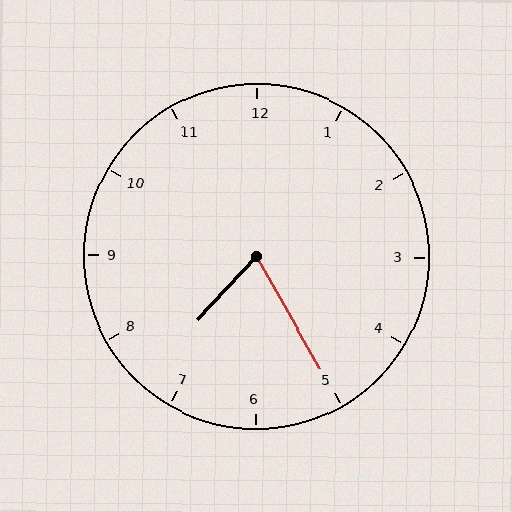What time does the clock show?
7:25.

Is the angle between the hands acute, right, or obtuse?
It is acute.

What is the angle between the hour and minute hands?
Approximately 72 degrees.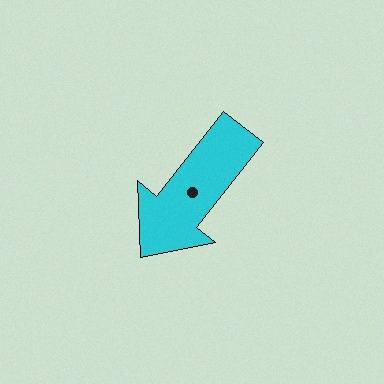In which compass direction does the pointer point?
Southwest.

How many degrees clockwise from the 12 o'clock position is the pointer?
Approximately 218 degrees.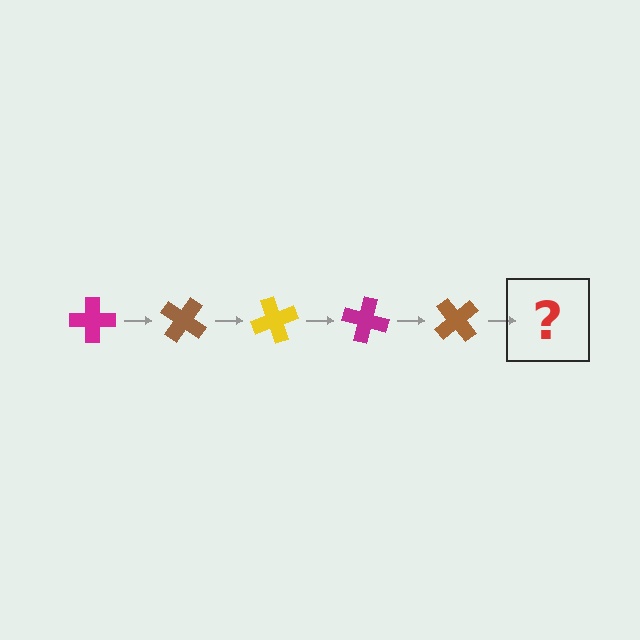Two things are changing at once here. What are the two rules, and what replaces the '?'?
The two rules are that it rotates 35 degrees each step and the color cycles through magenta, brown, and yellow. The '?' should be a yellow cross, rotated 175 degrees from the start.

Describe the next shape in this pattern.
It should be a yellow cross, rotated 175 degrees from the start.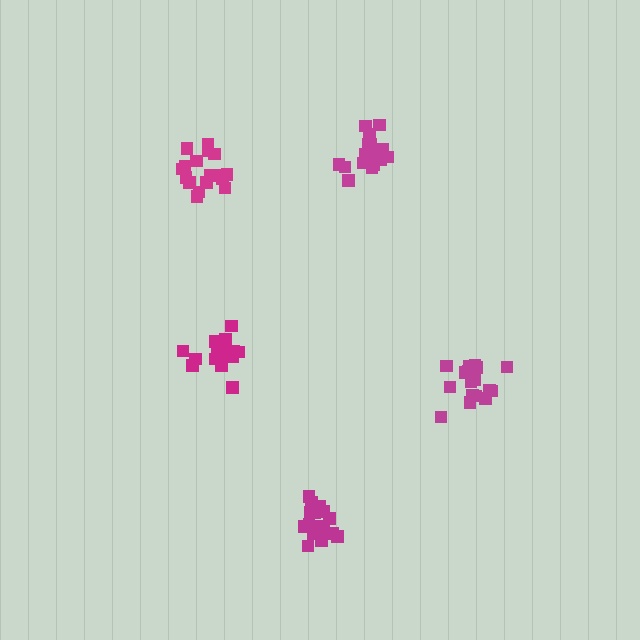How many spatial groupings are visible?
There are 5 spatial groupings.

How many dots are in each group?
Group 1: 17 dots, Group 2: 18 dots, Group 3: 20 dots, Group 4: 20 dots, Group 5: 17 dots (92 total).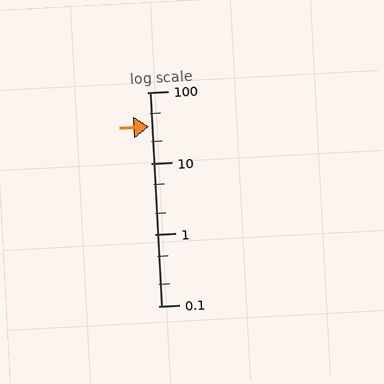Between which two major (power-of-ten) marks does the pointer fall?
The pointer is between 10 and 100.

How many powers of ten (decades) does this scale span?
The scale spans 3 decades, from 0.1 to 100.